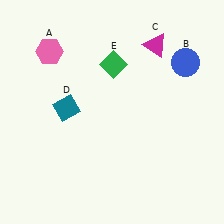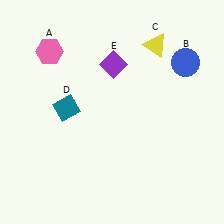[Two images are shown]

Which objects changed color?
C changed from magenta to yellow. E changed from green to purple.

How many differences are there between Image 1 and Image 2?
There are 2 differences between the two images.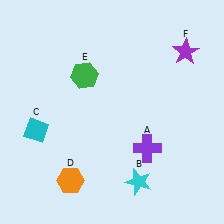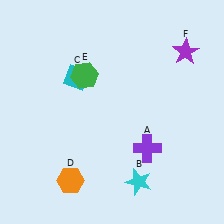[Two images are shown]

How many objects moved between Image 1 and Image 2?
1 object moved between the two images.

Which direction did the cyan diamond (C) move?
The cyan diamond (C) moved up.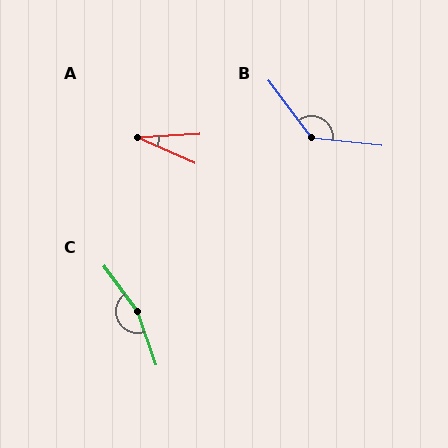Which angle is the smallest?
A, at approximately 27 degrees.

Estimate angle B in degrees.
Approximately 133 degrees.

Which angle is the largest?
C, at approximately 163 degrees.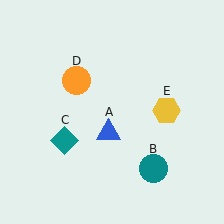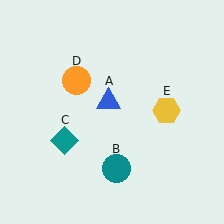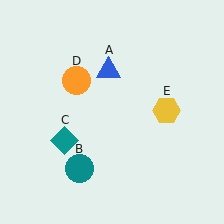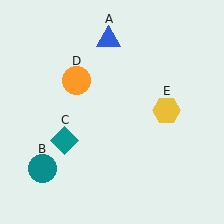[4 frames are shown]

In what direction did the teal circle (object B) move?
The teal circle (object B) moved left.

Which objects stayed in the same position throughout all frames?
Teal diamond (object C) and orange circle (object D) and yellow hexagon (object E) remained stationary.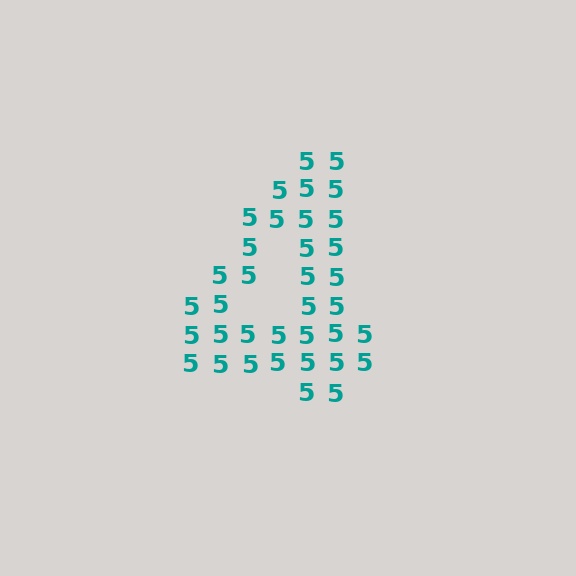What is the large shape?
The large shape is the digit 4.